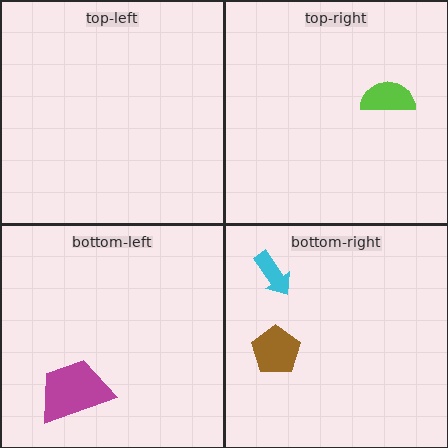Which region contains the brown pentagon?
The bottom-right region.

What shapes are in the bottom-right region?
The cyan arrow, the brown pentagon.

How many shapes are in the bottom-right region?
2.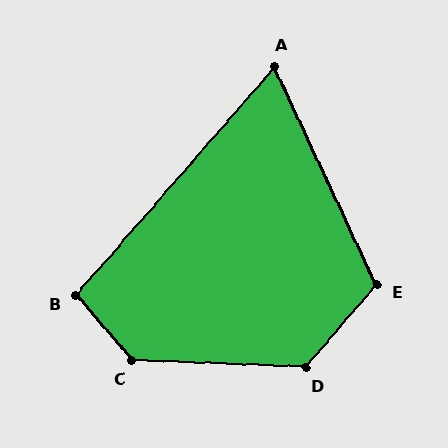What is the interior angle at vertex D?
Approximately 129 degrees (obtuse).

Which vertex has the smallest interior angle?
A, at approximately 66 degrees.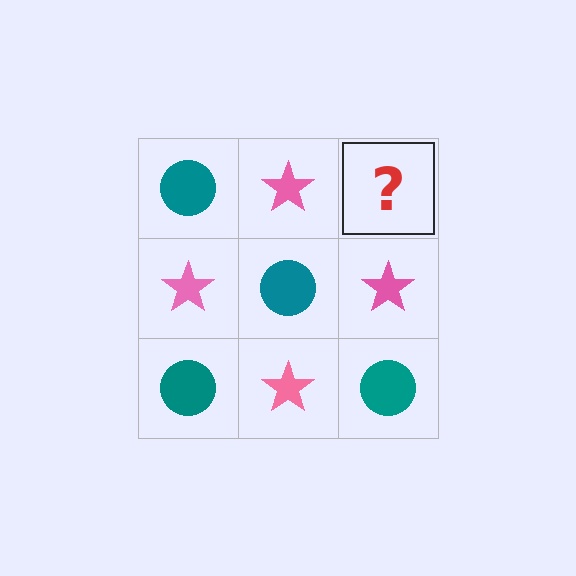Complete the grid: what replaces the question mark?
The question mark should be replaced with a teal circle.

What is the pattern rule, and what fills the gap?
The rule is that it alternates teal circle and pink star in a checkerboard pattern. The gap should be filled with a teal circle.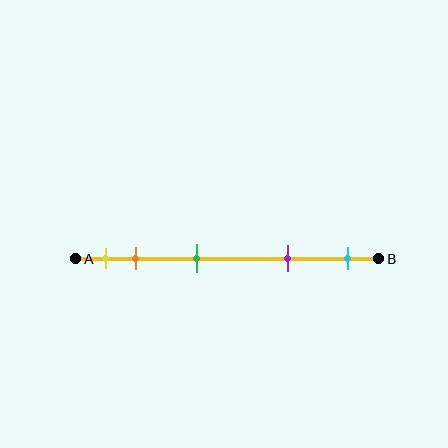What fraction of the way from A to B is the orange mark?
The orange mark is approximately 20% (0.2) of the way from A to B.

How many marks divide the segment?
There are 5 marks dividing the segment.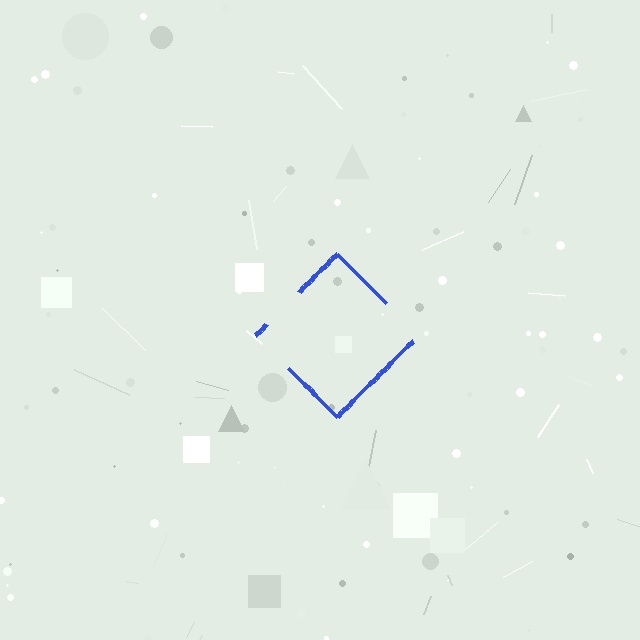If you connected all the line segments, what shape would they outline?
They would outline a diamond.